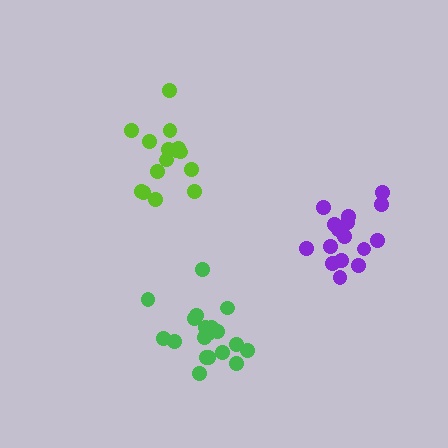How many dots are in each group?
Group 1: 19 dots, Group 2: 16 dots, Group 3: 15 dots (50 total).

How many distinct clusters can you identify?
There are 3 distinct clusters.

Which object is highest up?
The lime cluster is topmost.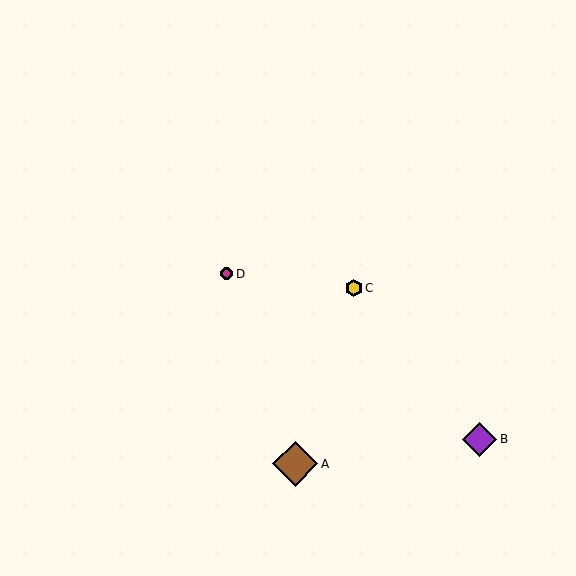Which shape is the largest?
The brown diamond (labeled A) is the largest.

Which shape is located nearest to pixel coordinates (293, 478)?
The brown diamond (labeled A) at (295, 464) is nearest to that location.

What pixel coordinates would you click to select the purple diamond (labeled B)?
Click at (480, 439) to select the purple diamond B.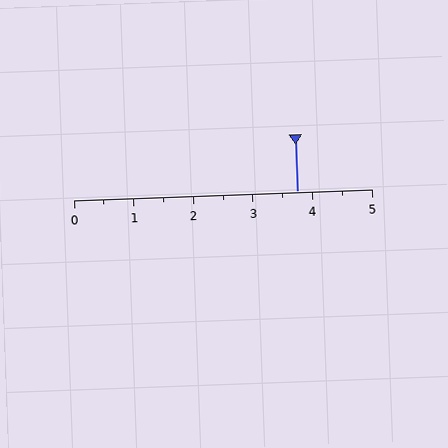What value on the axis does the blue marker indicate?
The marker indicates approximately 3.8.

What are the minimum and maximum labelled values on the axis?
The axis runs from 0 to 5.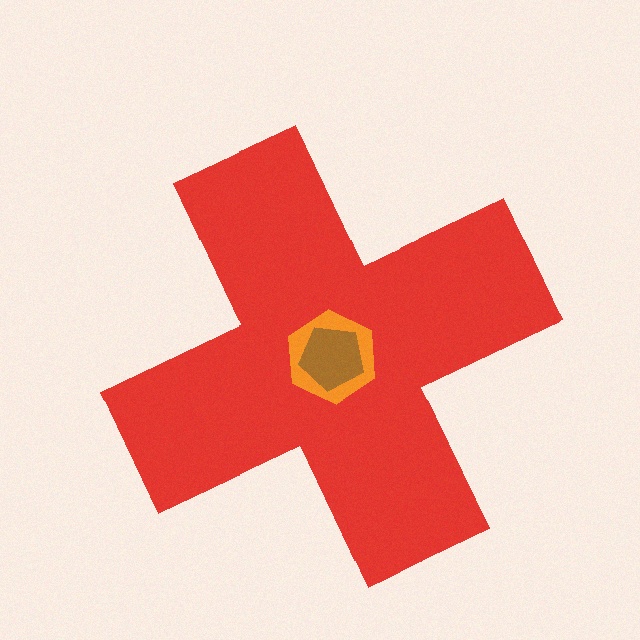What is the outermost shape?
The red cross.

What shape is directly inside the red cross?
The orange hexagon.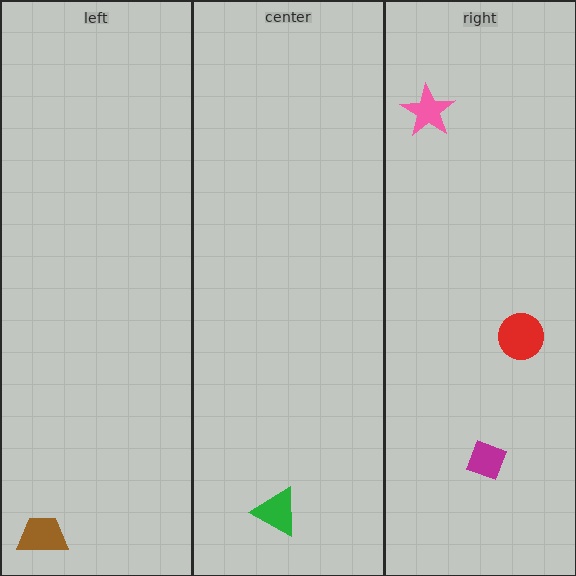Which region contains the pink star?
The right region.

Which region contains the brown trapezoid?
The left region.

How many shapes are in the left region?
1.